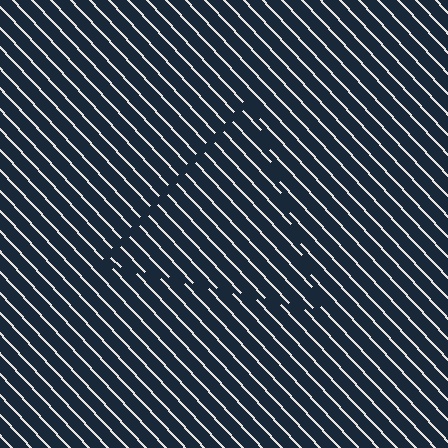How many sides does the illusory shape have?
3 sides — the line-ends trace a triangle.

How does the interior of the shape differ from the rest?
The interior of the shape contains the same grating, shifted by half a period — the contour is defined by the phase discontinuity where line-ends from the inner and outer gratings abut.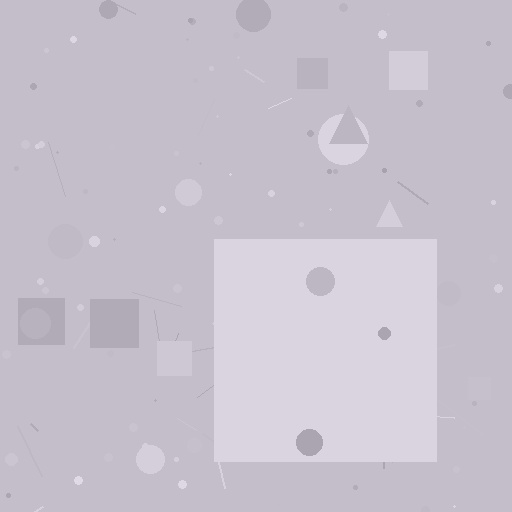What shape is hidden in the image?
A square is hidden in the image.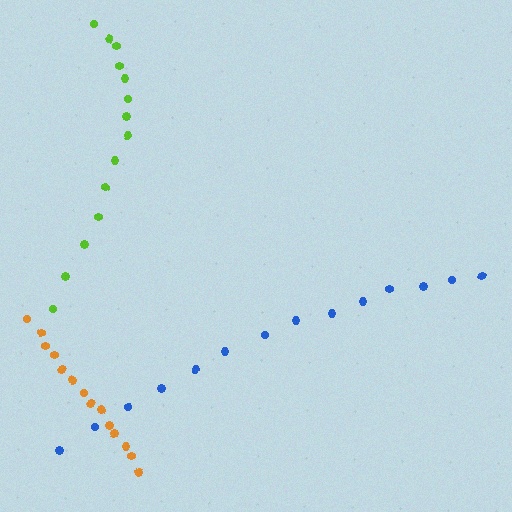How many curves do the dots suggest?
There are 3 distinct paths.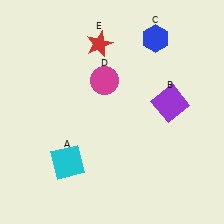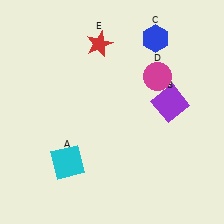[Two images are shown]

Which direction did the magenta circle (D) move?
The magenta circle (D) moved right.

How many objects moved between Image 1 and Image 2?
1 object moved between the two images.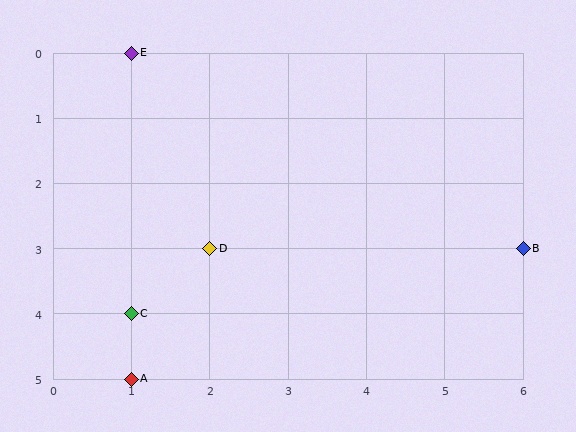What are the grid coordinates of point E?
Point E is at grid coordinates (1, 0).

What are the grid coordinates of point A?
Point A is at grid coordinates (1, 5).